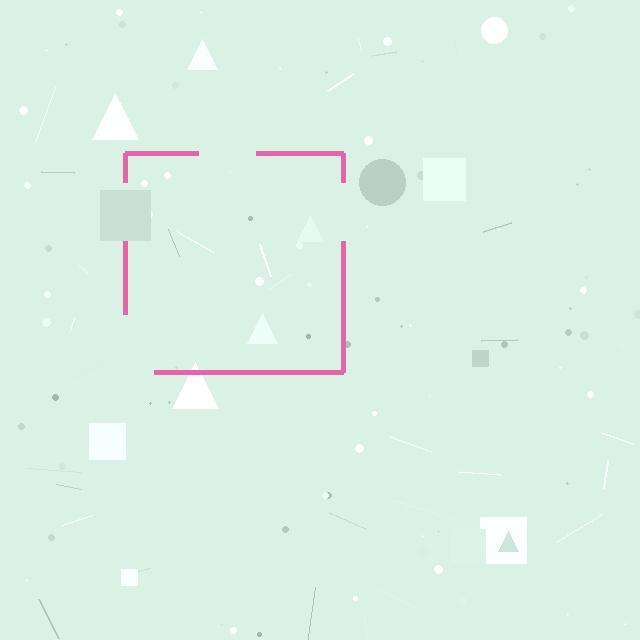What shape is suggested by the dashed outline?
The dashed outline suggests a square.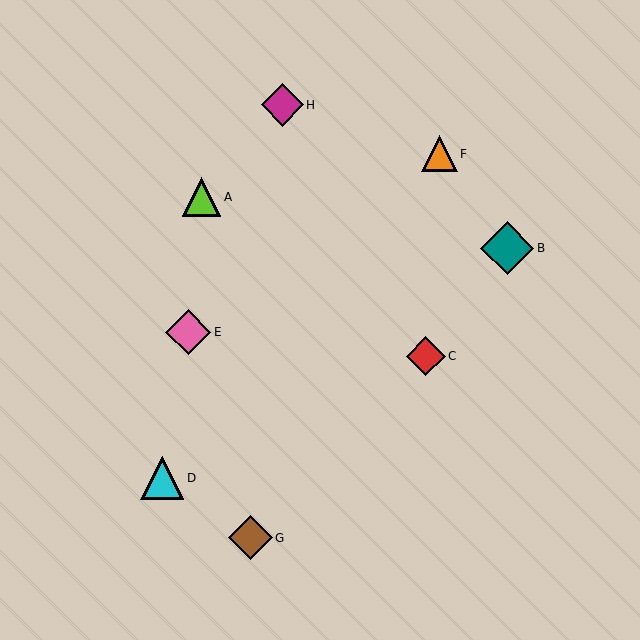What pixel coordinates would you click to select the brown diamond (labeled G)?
Click at (250, 538) to select the brown diamond G.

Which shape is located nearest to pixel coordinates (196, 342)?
The pink diamond (labeled E) at (188, 332) is nearest to that location.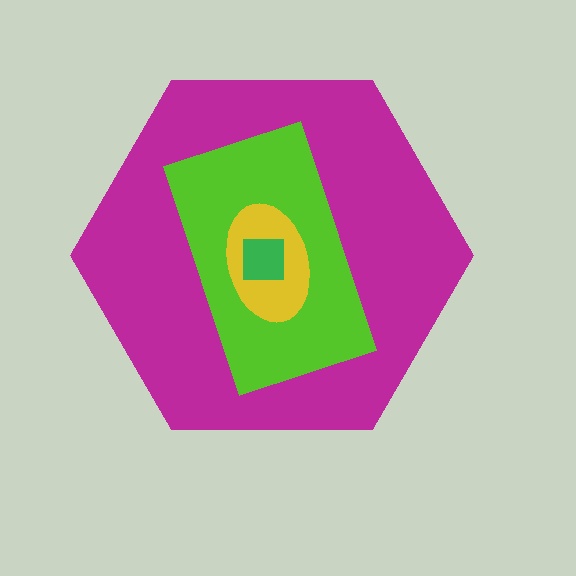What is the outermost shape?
The magenta hexagon.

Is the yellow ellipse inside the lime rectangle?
Yes.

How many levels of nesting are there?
4.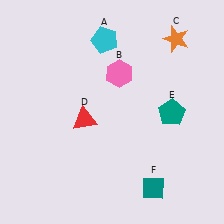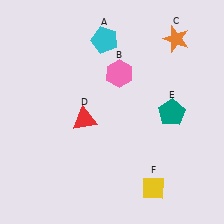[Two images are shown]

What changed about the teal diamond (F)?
In Image 1, F is teal. In Image 2, it changed to yellow.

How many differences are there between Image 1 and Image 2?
There is 1 difference between the two images.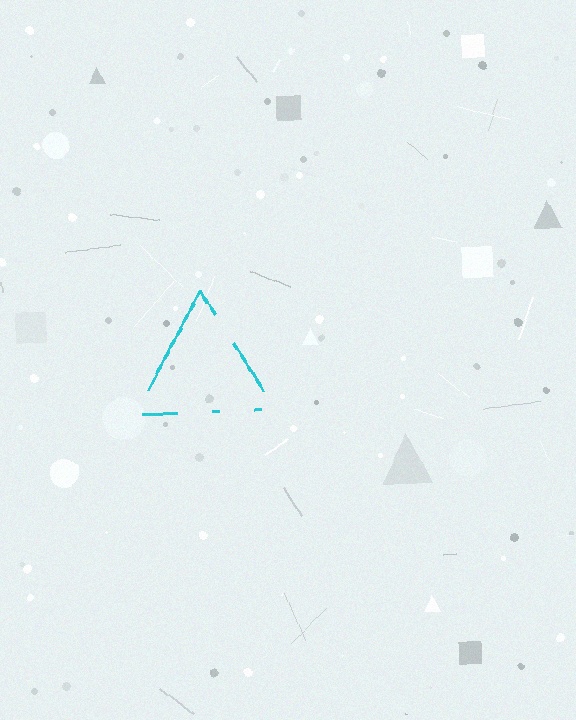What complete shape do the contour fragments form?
The contour fragments form a triangle.